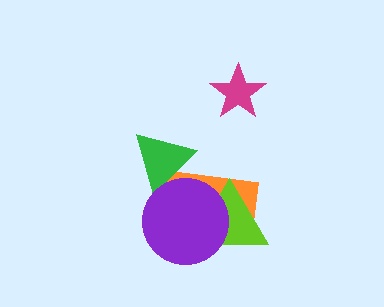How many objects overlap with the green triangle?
2 objects overlap with the green triangle.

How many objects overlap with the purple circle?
3 objects overlap with the purple circle.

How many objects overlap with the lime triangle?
2 objects overlap with the lime triangle.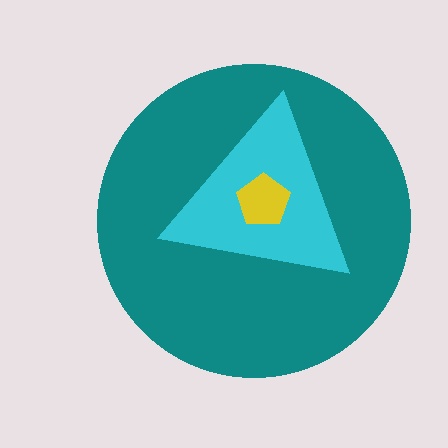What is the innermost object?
The yellow pentagon.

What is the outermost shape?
The teal circle.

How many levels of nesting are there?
3.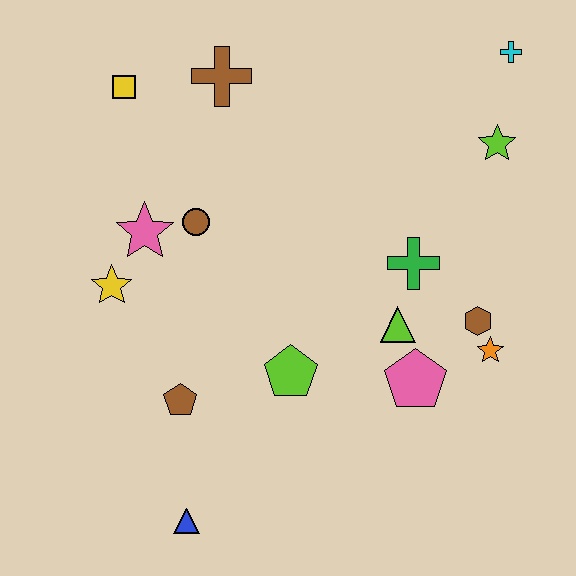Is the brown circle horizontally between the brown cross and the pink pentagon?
No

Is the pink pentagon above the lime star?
No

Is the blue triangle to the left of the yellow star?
No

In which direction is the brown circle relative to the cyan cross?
The brown circle is to the left of the cyan cross.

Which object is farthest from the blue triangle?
The cyan cross is farthest from the blue triangle.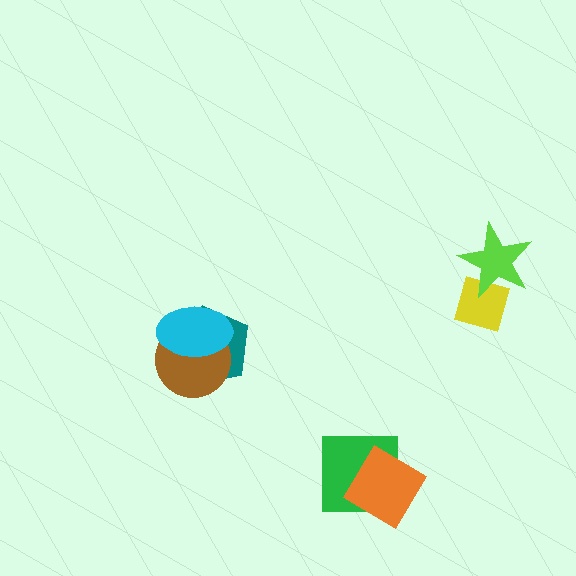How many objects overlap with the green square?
1 object overlaps with the green square.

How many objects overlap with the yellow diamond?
1 object overlaps with the yellow diamond.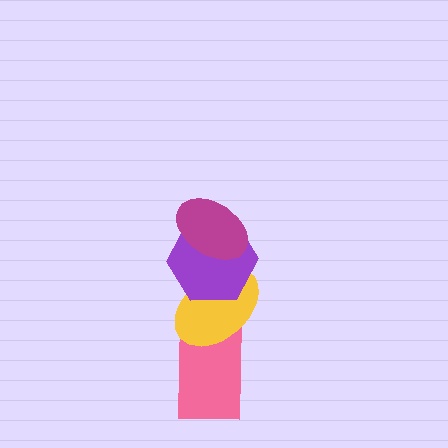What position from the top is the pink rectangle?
The pink rectangle is 4th from the top.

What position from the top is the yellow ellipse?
The yellow ellipse is 3rd from the top.